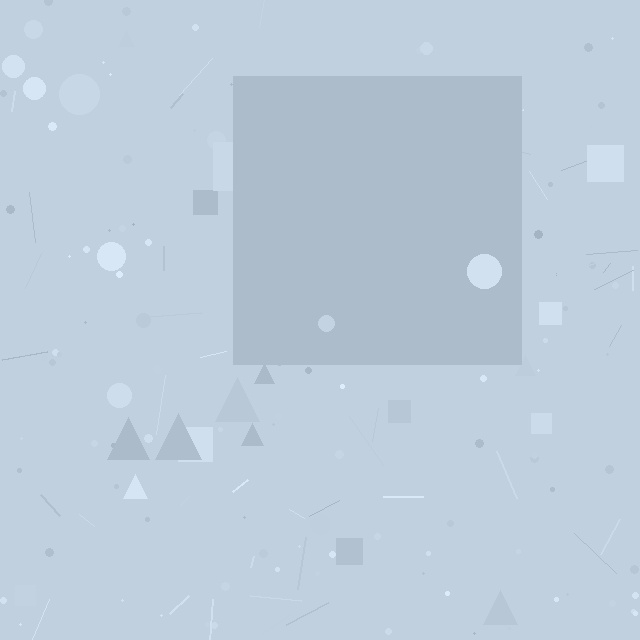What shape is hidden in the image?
A square is hidden in the image.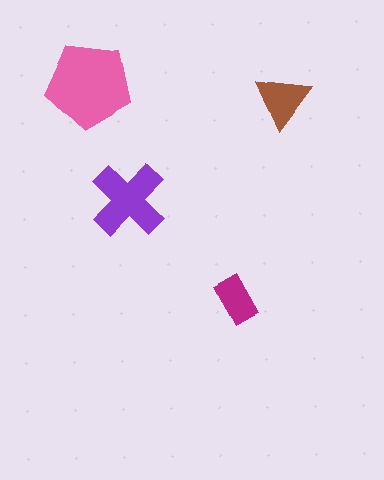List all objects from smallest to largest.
The magenta rectangle, the brown triangle, the purple cross, the pink pentagon.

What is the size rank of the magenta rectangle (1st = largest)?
4th.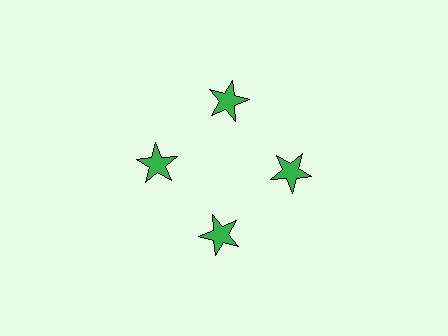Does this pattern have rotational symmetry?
Yes, this pattern has 4-fold rotational symmetry. It looks the same after rotating 90 degrees around the center.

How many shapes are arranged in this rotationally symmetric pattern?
There are 4 shapes, arranged in 4 groups of 1.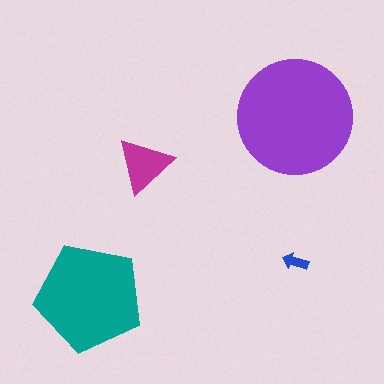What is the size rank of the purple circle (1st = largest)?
1st.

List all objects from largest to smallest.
The purple circle, the teal pentagon, the magenta triangle, the blue arrow.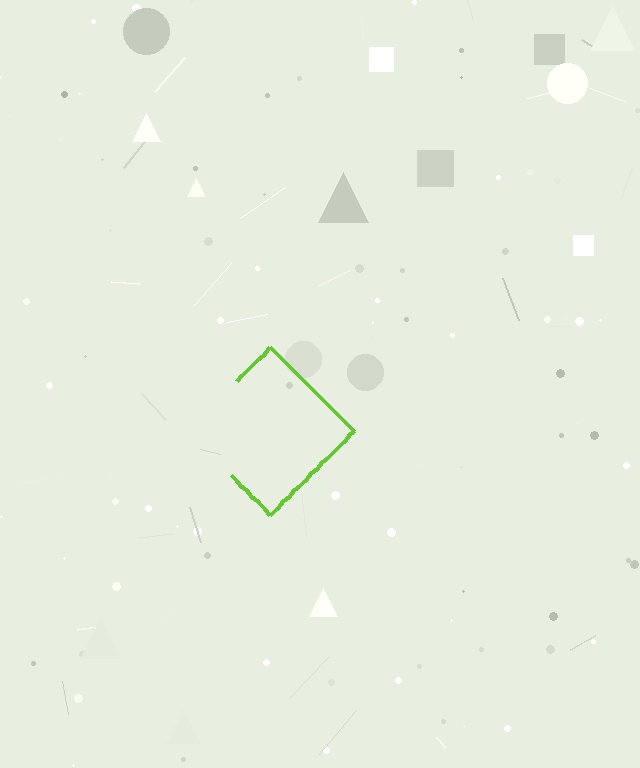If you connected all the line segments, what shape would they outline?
They would outline a diamond.